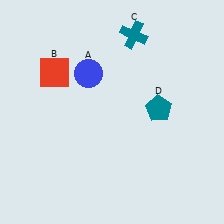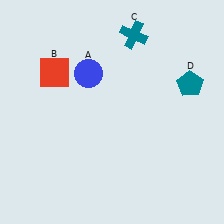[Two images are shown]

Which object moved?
The teal pentagon (D) moved right.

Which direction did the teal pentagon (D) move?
The teal pentagon (D) moved right.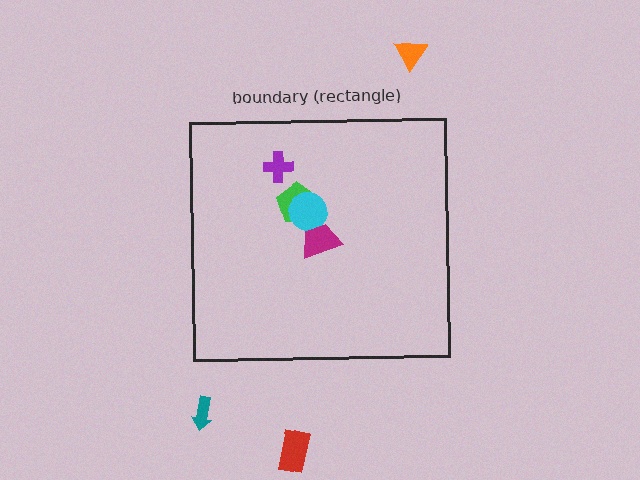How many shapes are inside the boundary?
4 inside, 3 outside.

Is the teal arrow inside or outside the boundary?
Outside.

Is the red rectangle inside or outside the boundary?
Outside.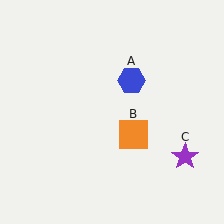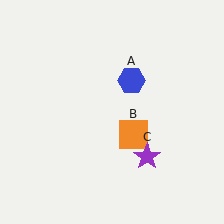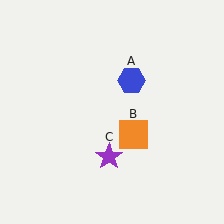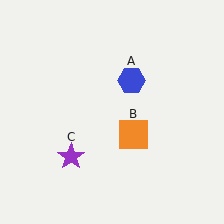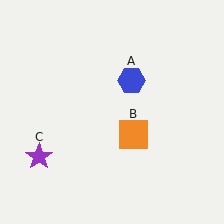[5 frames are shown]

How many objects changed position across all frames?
1 object changed position: purple star (object C).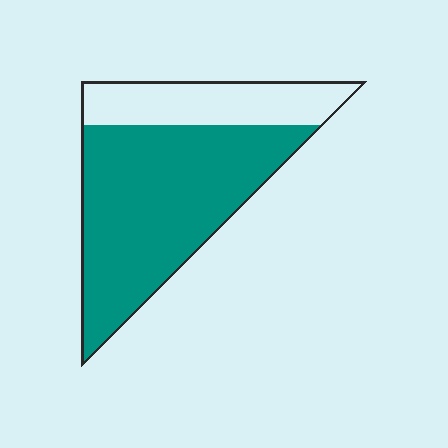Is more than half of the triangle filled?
Yes.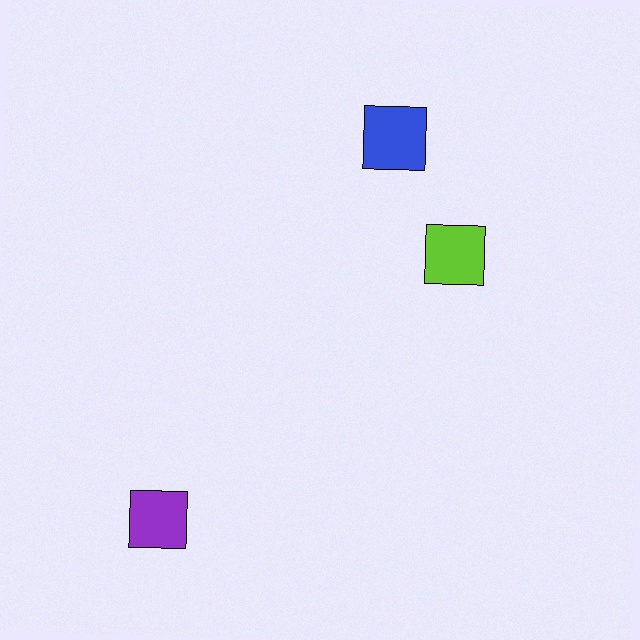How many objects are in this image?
There are 3 objects.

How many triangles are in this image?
There are no triangles.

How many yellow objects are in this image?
There are no yellow objects.